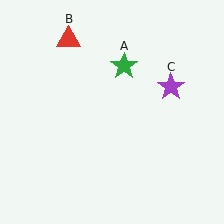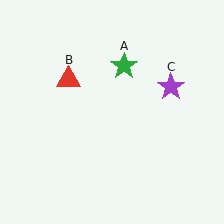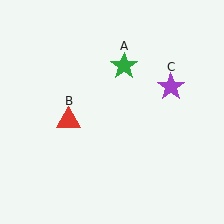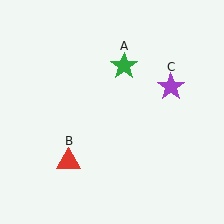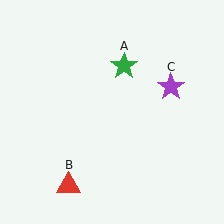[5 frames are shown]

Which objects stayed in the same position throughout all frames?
Green star (object A) and purple star (object C) remained stationary.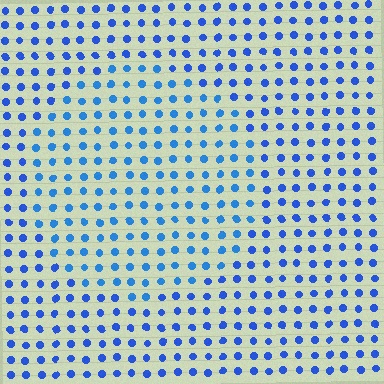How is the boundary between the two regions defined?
The boundary is defined purely by a slight shift in hue (about 16 degrees). Spacing, size, and orientation are identical on both sides.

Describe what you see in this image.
The image is filled with small blue elements in a uniform arrangement. A circle-shaped region is visible where the elements are tinted to a slightly different hue, forming a subtle color boundary.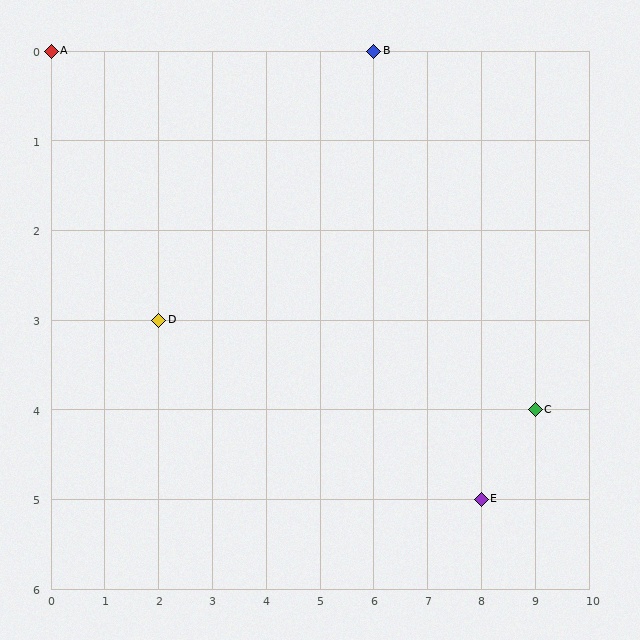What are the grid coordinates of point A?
Point A is at grid coordinates (0, 0).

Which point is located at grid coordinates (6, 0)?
Point B is at (6, 0).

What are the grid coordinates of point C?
Point C is at grid coordinates (9, 4).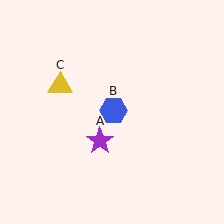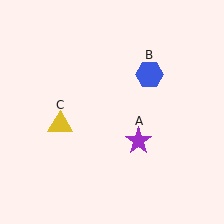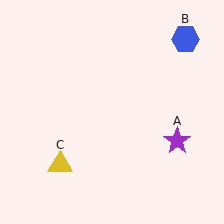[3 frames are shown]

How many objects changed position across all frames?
3 objects changed position: purple star (object A), blue hexagon (object B), yellow triangle (object C).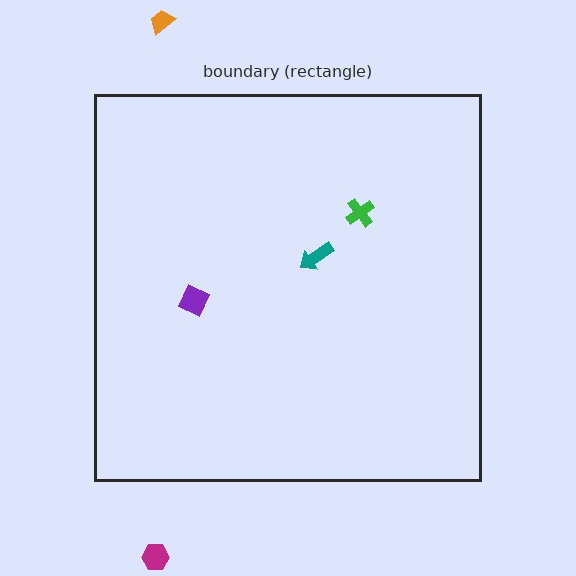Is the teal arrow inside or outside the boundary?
Inside.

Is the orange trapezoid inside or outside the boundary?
Outside.